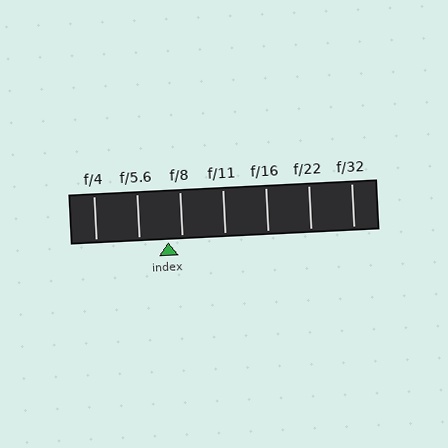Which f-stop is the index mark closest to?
The index mark is closest to f/8.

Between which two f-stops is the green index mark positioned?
The index mark is between f/5.6 and f/8.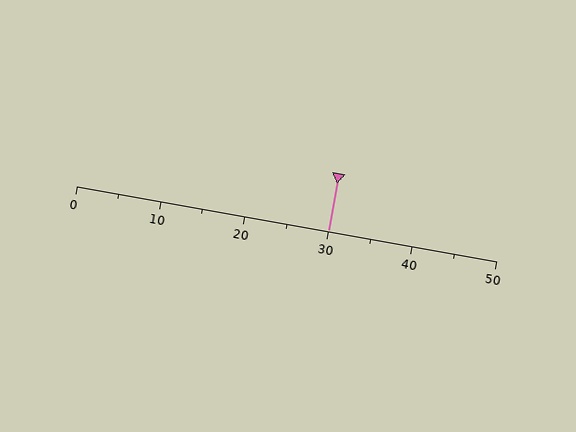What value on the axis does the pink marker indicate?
The marker indicates approximately 30.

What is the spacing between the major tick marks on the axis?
The major ticks are spaced 10 apart.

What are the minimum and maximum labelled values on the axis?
The axis runs from 0 to 50.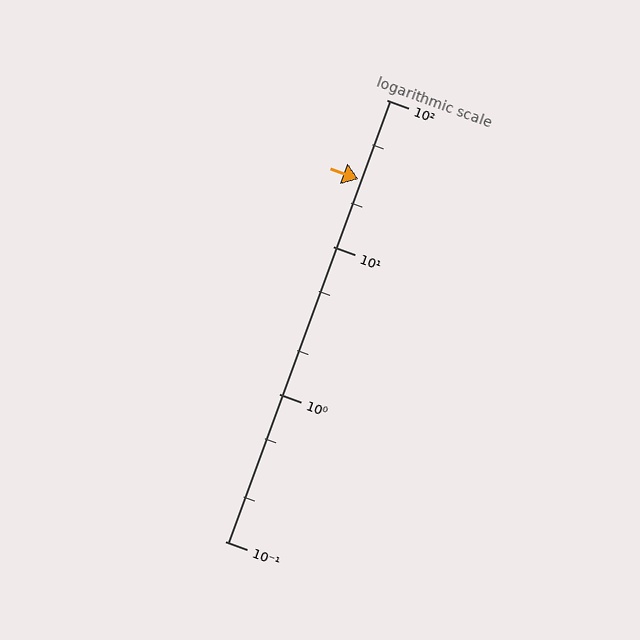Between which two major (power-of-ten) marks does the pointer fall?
The pointer is between 10 and 100.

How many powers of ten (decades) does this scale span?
The scale spans 3 decades, from 0.1 to 100.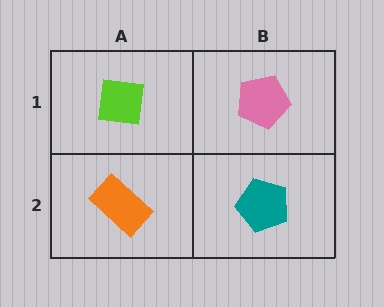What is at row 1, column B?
A pink pentagon.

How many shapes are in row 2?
2 shapes.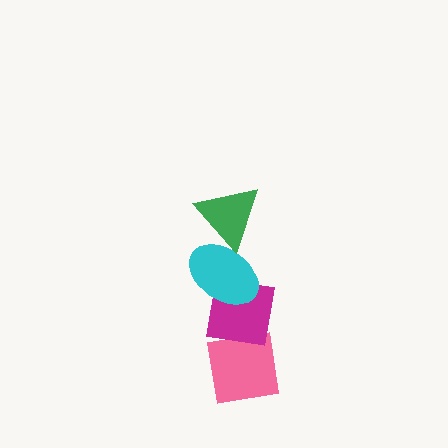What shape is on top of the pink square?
The magenta square is on top of the pink square.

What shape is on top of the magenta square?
The cyan ellipse is on top of the magenta square.